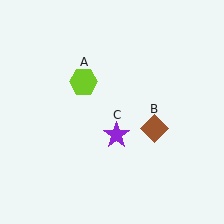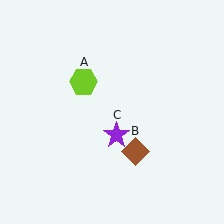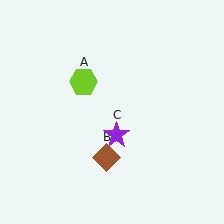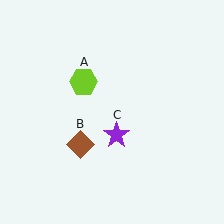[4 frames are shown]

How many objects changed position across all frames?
1 object changed position: brown diamond (object B).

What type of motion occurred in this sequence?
The brown diamond (object B) rotated clockwise around the center of the scene.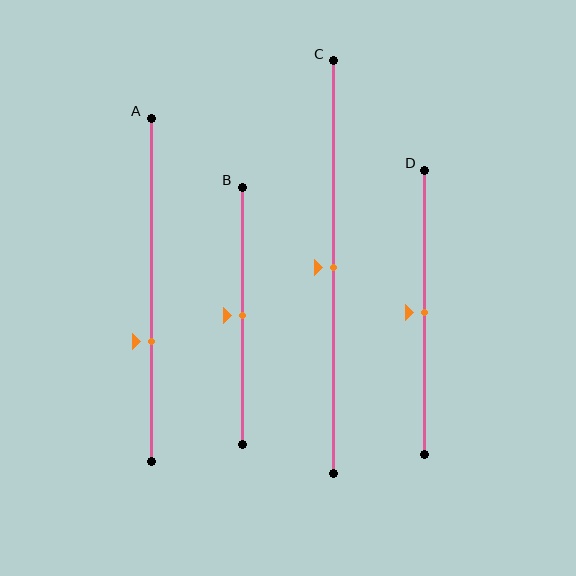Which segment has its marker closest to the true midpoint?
Segment B has its marker closest to the true midpoint.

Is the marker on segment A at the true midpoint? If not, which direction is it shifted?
No, the marker on segment A is shifted downward by about 15% of the segment length.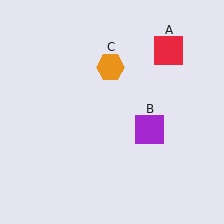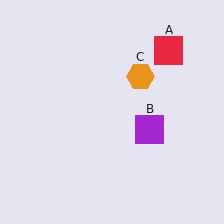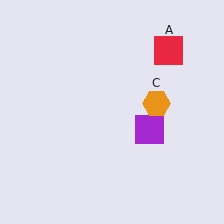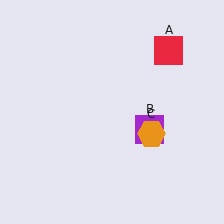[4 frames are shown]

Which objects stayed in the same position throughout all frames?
Red square (object A) and purple square (object B) remained stationary.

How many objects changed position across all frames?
1 object changed position: orange hexagon (object C).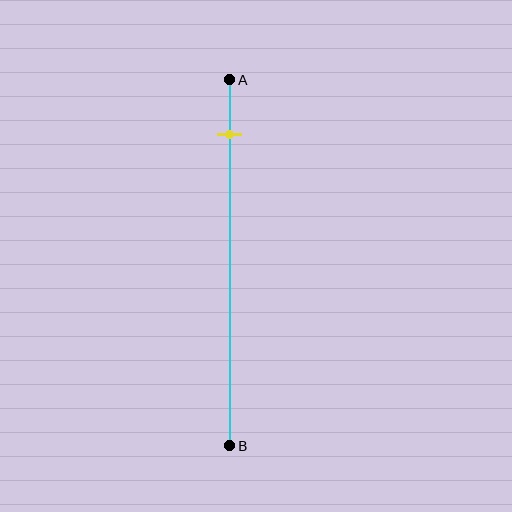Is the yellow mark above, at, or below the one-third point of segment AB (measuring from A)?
The yellow mark is above the one-third point of segment AB.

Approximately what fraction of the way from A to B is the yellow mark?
The yellow mark is approximately 15% of the way from A to B.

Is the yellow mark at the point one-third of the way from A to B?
No, the mark is at about 15% from A, not at the 33% one-third point.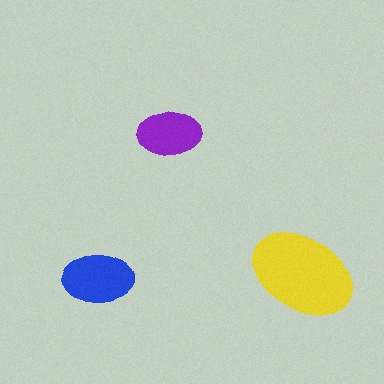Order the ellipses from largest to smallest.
the yellow one, the blue one, the purple one.